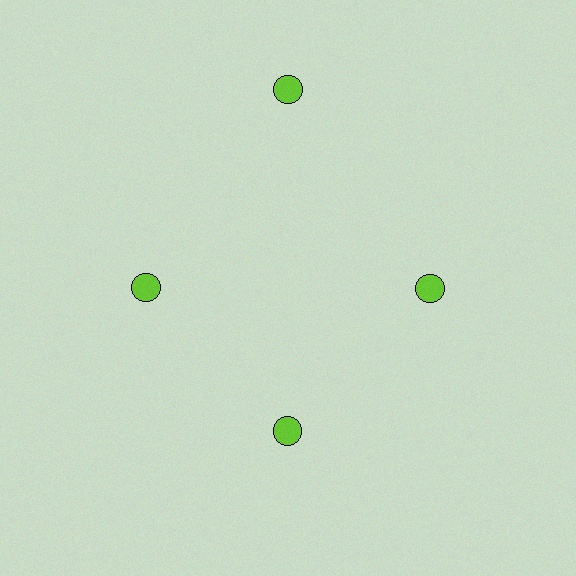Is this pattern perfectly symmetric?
No. The 4 lime circles are arranged in a ring, but one element near the 12 o'clock position is pushed outward from the center, breaking the 4-fold rotational symmetry.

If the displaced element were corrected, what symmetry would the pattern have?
It would have 4-fold rotational symmetry — the pattern would map onto itself every 90 degrees.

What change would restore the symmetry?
The symmetry would be restored by moving it inward, back onto the ring so that all 4 circles sit at equal angles and equal distance from the center.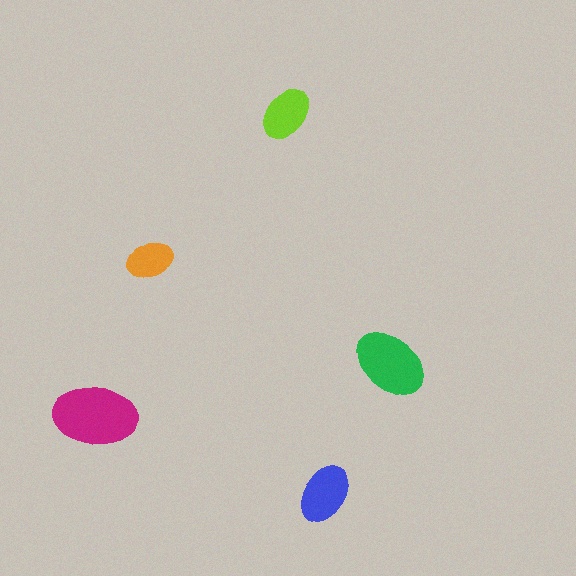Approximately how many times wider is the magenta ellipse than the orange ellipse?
About 2 times wider.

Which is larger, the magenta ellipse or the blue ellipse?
The magenta one.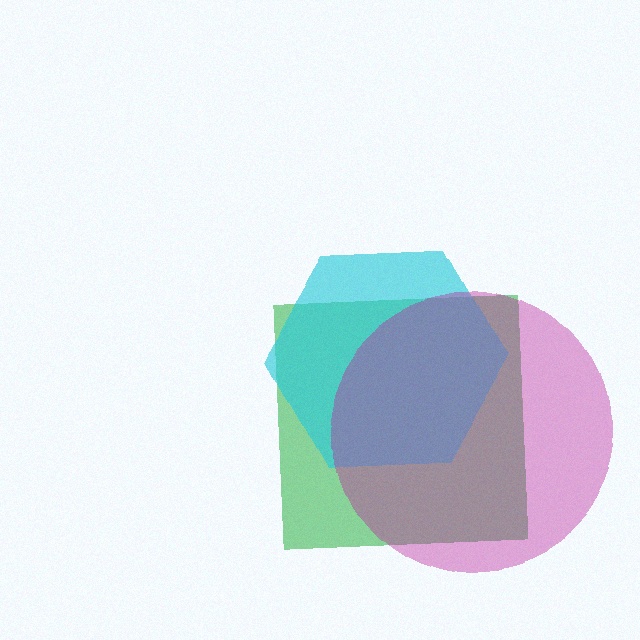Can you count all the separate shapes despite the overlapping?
Yes, there are 3 separate shapes.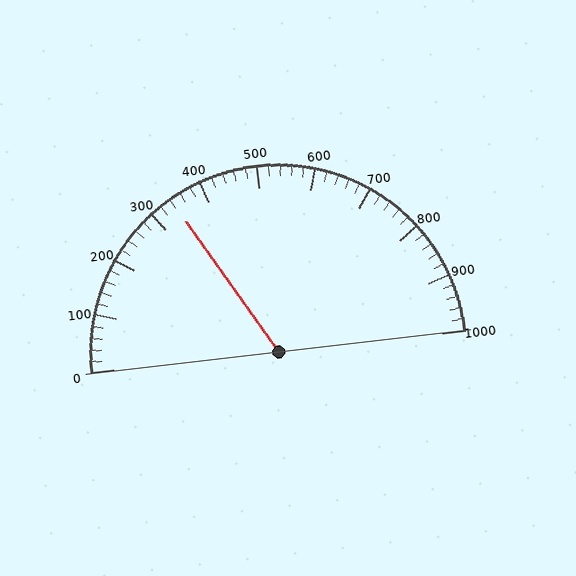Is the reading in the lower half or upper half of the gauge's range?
The reading is in the lower half of the range (0 to 1000).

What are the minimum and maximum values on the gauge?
The gauge ranges from 0 to 1000.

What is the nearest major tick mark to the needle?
The nearest major tick mark is 300.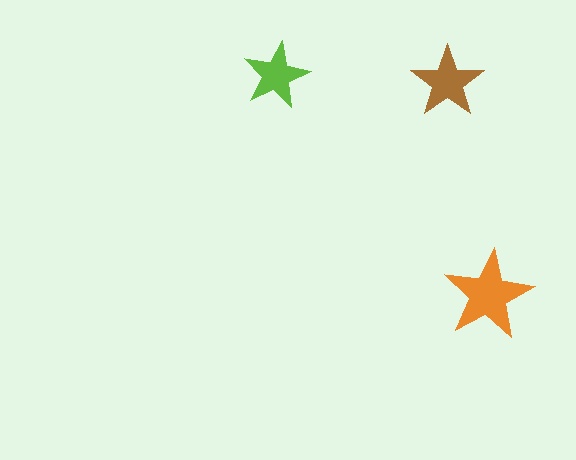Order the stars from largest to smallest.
the orange one, the brown one, the lime one.